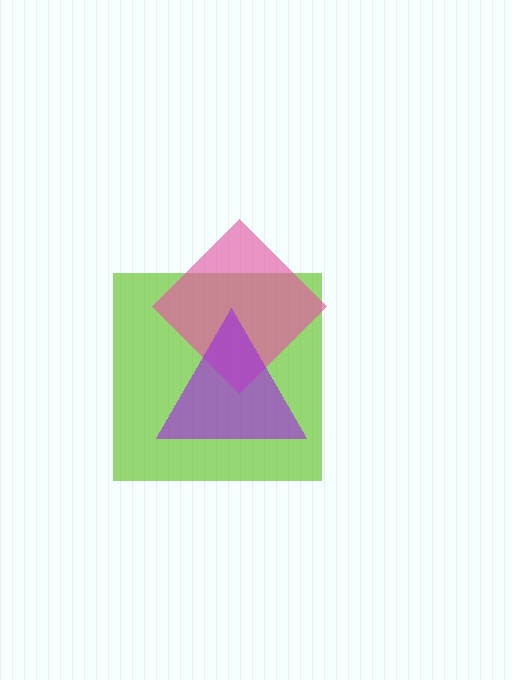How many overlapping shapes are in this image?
There are 3 overlapping shapes in the image.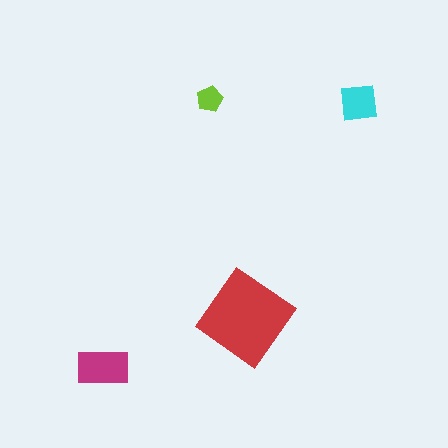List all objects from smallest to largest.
The lime pentagon, the cyan square, the magenta rectangle, the red diamond.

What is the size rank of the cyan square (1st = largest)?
3rd.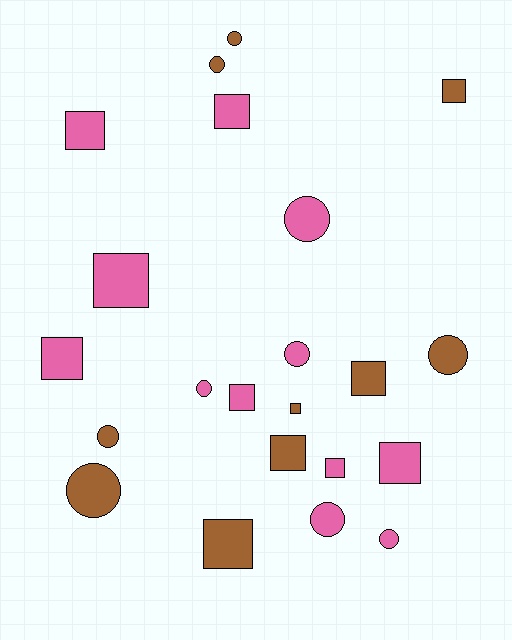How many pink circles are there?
There are 5 pink circles.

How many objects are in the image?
There are 22 objects.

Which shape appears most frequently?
Square, with 12 objects.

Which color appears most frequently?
Pink, with 12 objects.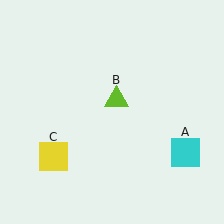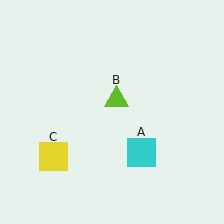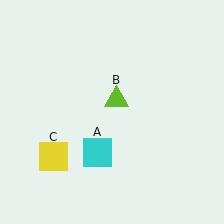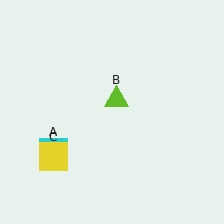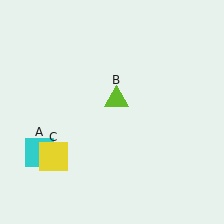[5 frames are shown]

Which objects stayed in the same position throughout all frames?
Lime triangle (object B) and yellow square (object C) remained stationary.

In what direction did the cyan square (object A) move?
The cyan square (object A) moved left.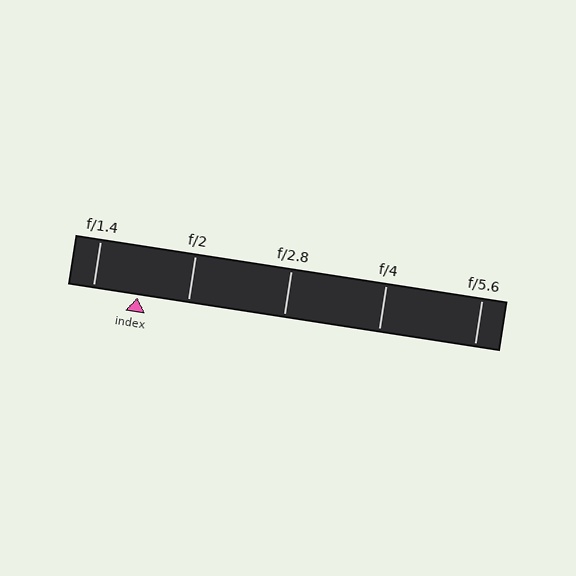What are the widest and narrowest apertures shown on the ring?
The widest aperture shown is f/1.4 and the narrowest is f/5.6.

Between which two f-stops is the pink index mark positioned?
The index mark is between f/1.4 and f/2.